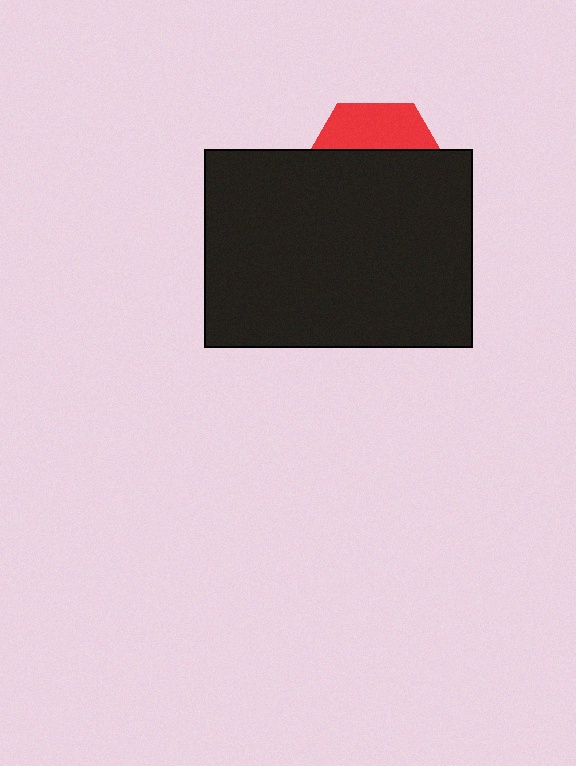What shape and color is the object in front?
The object in front is a black rectangle.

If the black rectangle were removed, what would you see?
You would see the complete red hexagon.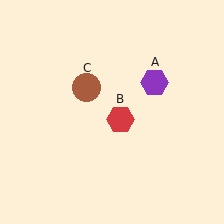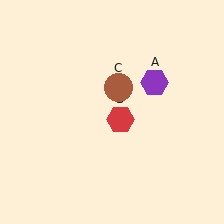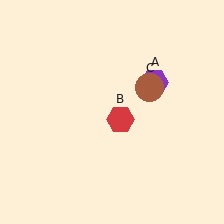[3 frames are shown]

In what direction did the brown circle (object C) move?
The brown circle (object C) moved right.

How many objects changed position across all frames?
1 object changed position: brown circle (object C).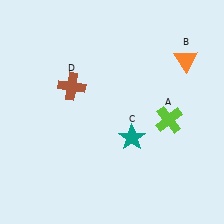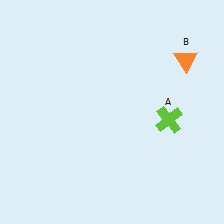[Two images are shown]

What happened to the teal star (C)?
The teal star (C) was removed in Image 2. It was in the bottom-right area of Image 1.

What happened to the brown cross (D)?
The brown cross (D) was removed in Image 2. It was in the top-left area of Image 1.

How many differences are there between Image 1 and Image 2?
There are 2 differences between the two images.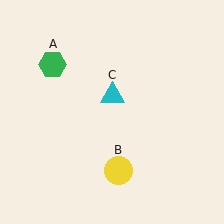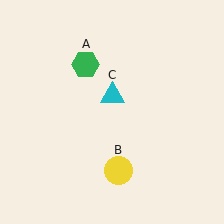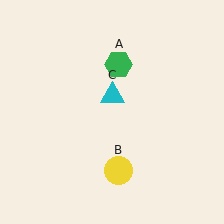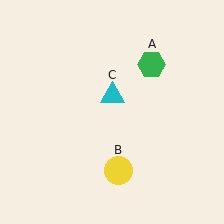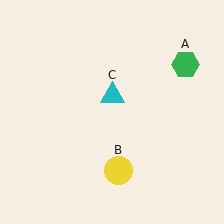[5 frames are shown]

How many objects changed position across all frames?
1 object changed position: green hexagon (object A).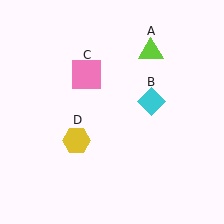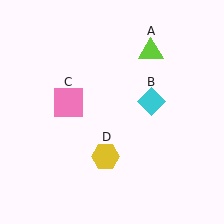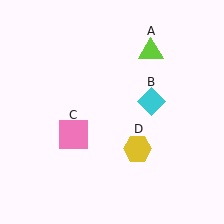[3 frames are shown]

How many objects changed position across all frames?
2 objects changed position: pink square (object C), yellow hexagon (object D).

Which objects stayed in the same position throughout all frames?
Lime triangle (object A) and cyan diamond (object B) remained stationary.